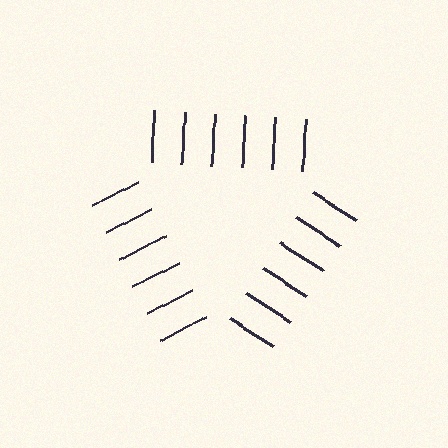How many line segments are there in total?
18 — 6 along each of the 3 edges.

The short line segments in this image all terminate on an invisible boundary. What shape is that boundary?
An illusory triangle — the line segments terminate on its edges but no continuous stroke is drawn.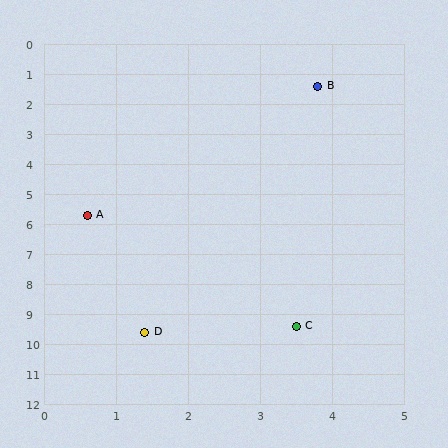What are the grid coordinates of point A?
Point A is at approximately (0.6, 5.7).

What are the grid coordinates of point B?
Point B is at approximately (3.8, 1.4).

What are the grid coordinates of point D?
Point D is at approximately (1.4, 9.6).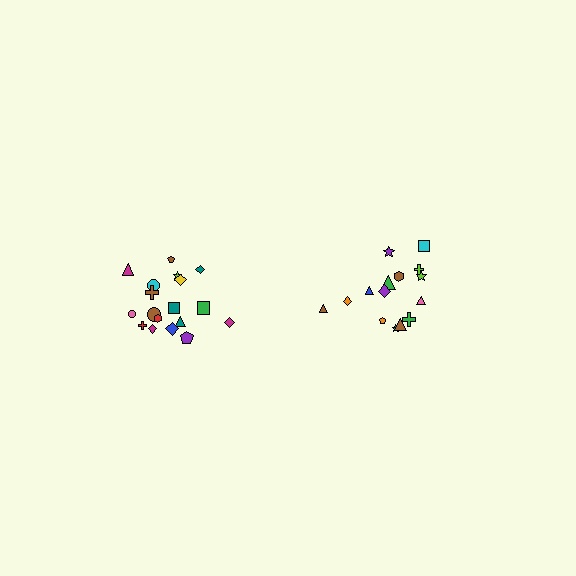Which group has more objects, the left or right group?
The left group.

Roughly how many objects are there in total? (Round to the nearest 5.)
Roughly 35 objects in total.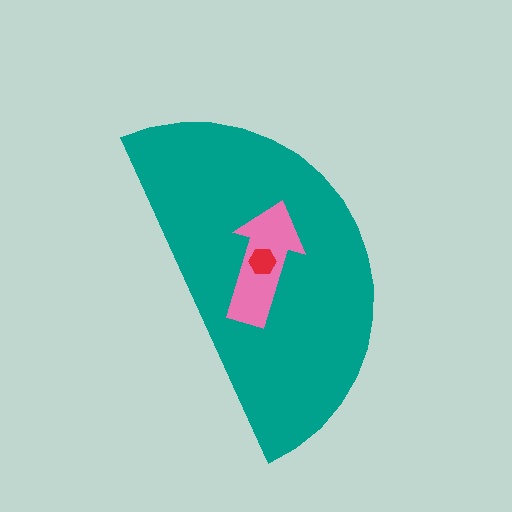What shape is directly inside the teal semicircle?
The pink arrow.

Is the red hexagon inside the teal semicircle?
Yes.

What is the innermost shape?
The red hexagon.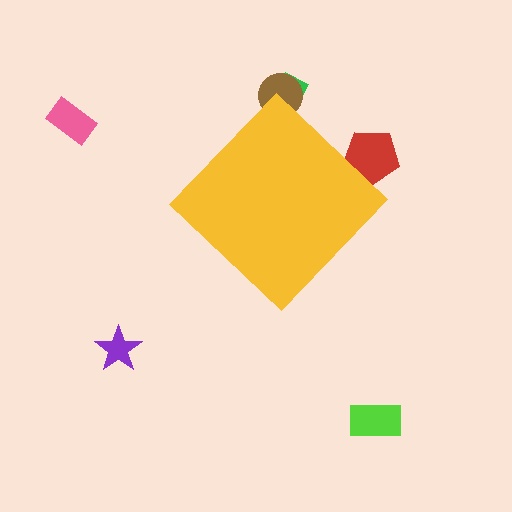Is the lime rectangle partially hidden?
No, the lime rectangle is fully visible.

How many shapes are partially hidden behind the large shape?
3 shapes are partially hidden.